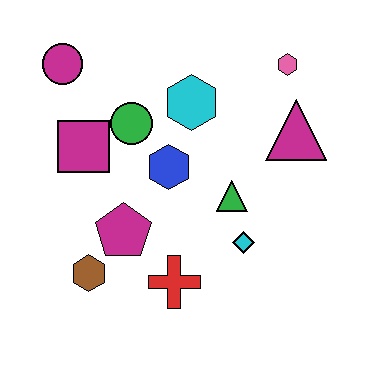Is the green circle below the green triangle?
No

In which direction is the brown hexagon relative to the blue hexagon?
The brown hexagon is below the blue hexagon.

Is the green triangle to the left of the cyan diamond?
Yes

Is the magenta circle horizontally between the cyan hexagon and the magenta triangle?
No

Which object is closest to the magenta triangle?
The pink hexagon is closest to the magenta triangle.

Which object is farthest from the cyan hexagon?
The brown hexagon is farthest from the cyan hexagon.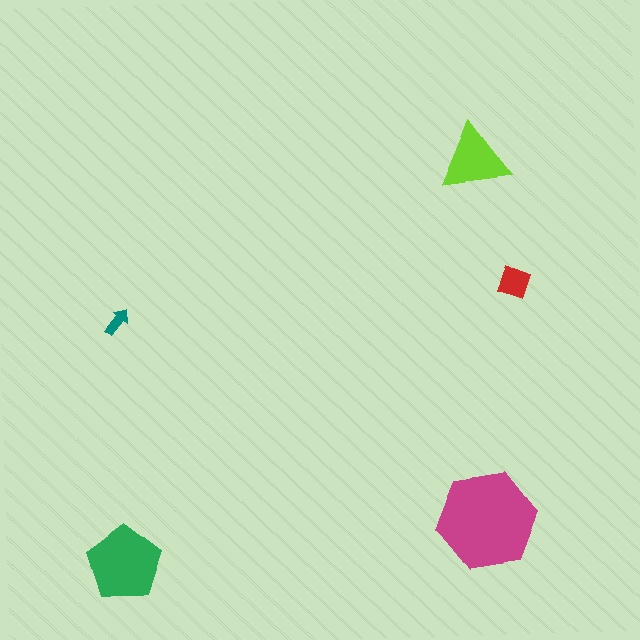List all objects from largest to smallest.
The magenta hexagon, the green pentagon, the lime triangle, the red diamond, the teal arrow.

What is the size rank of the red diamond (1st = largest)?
4th.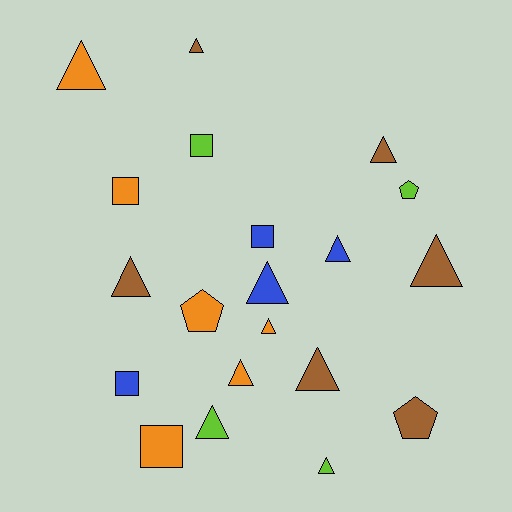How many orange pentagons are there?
There is 1 orange pentagon.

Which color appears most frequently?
Orange, with 6 objects.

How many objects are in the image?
There are 20 objects.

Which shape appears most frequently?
Triangle, with 12 objects.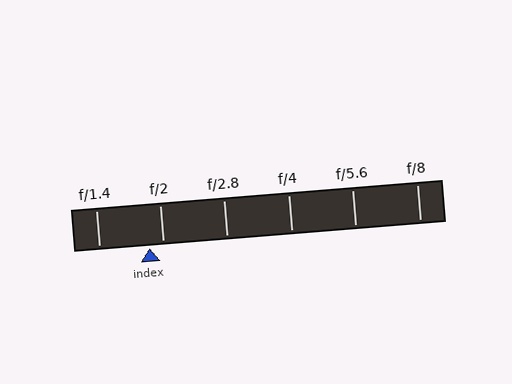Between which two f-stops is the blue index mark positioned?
The index mark is between f/1.4 and f/2.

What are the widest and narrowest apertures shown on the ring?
The widest aperture shown is f/1.4 and the narrowest is f/8.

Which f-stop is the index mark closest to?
The index mark is closest to f/2.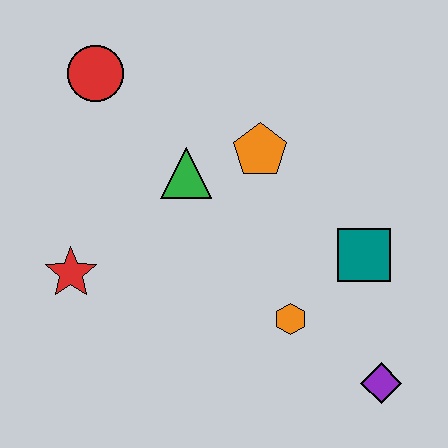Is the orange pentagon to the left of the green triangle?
No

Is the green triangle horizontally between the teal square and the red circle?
Yes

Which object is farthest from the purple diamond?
The red circle is farthest from the purple diamond.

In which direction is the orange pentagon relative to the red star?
The orange pentagon is to the right of the red star.